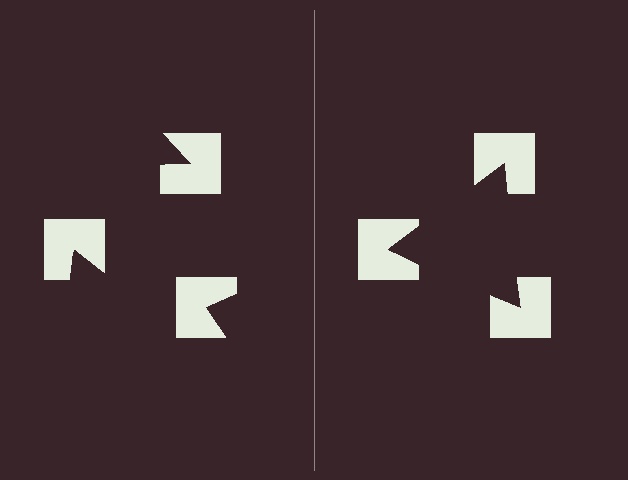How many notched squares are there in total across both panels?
6 — 3 on each side.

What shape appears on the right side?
An illusory triangle.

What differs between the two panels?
The notched squares are positioned identically on both sides; only the wedge orientations differ. On the right they align to a triangle; on the left they are misaligned.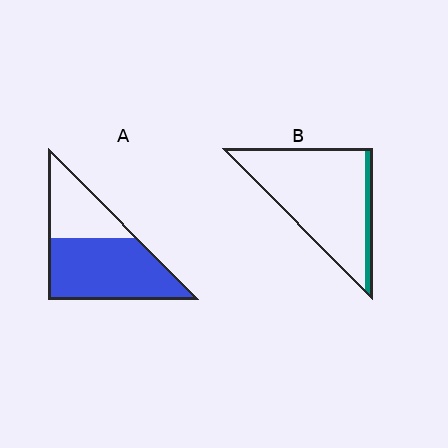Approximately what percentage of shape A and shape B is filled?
A is approximately 65% and B is approximately 10%.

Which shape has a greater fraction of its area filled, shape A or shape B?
Shape A.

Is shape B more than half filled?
No.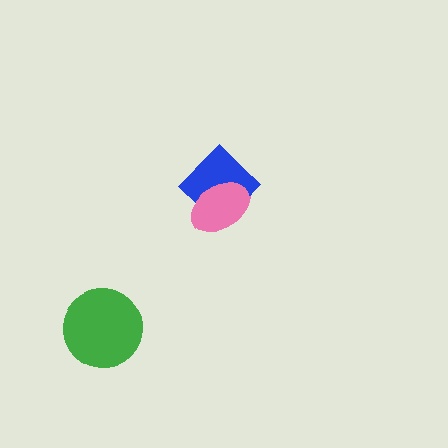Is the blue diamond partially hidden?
Yes, it is partially covered by another shape.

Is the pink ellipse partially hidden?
No, no other shape covers it.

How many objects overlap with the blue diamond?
1 object overlaps with the blue diamond.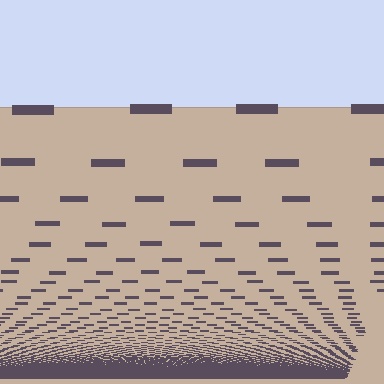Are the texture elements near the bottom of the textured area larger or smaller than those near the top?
Smaller. The gradient is inverted — elements near the bottom are smaller and denser.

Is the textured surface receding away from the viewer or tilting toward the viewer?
The surface appears to tilt toward the viewer. Texture elements get larger and sparser toward the top.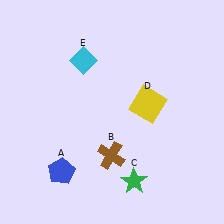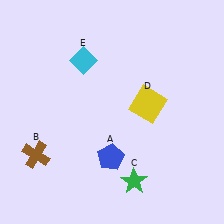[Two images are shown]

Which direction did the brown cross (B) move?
The brown cross (B) moved left.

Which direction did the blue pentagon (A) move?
The blue pentagon (A) moved right.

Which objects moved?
The objects that moved are: the blue pentagon (A), the brown cross (B).